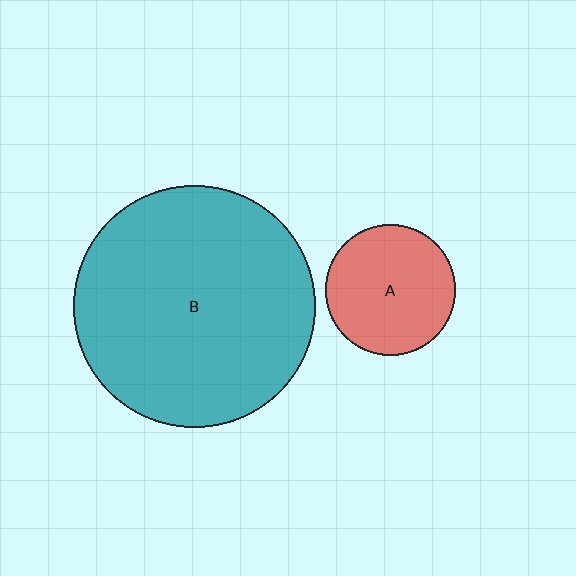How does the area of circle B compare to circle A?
Approximately 3.4 times.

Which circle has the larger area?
Circle B (teal).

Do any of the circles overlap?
No, none of the circles overlap.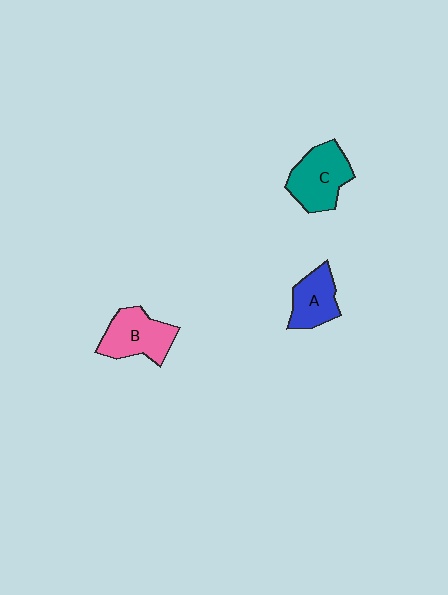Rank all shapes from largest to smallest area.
From largest to smallest: C (teal), B (pink), A (blue).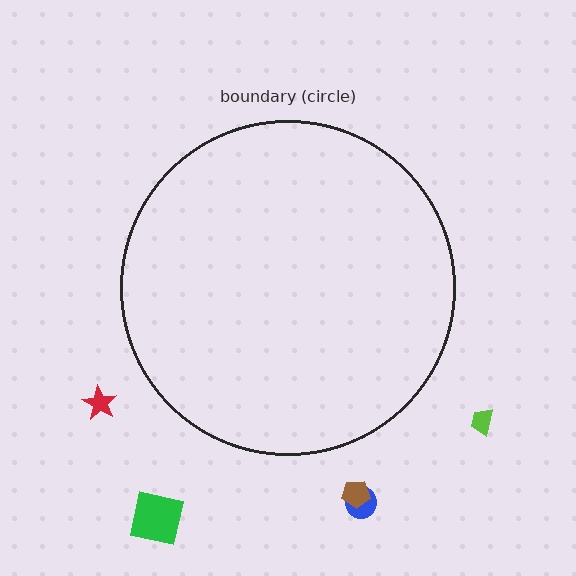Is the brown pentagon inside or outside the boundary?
Outside.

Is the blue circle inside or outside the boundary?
Outside.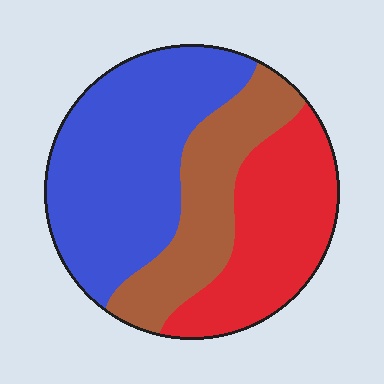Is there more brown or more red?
Red.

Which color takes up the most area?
Blue, at roughly 45%.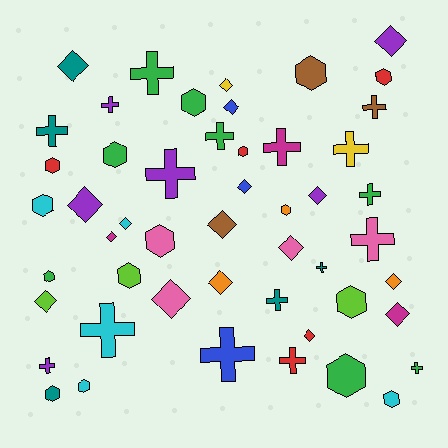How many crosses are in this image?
There are 17 crosses.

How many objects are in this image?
There are 50 objects.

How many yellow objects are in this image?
There are 2 yellow objects.